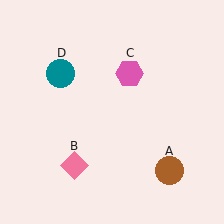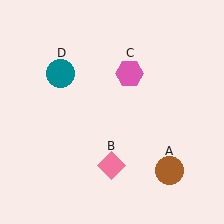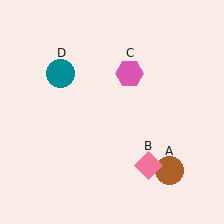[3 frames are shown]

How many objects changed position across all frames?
1 object changed position: pink diamond (object B).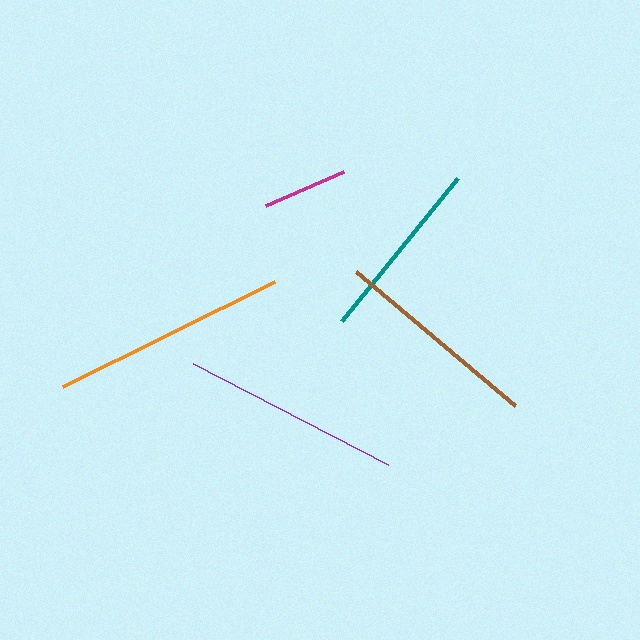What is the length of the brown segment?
The brown segment is approximately 208 pixels long.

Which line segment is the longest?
The orange line is the longest at approximately 236 pixels.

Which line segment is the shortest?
The magenta line is the shortest at approximately 85 pixels.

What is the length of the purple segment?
The purple segment is approximately 219 pixels long.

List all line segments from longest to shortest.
From longest to shortest: orange, purple, brown, teal, magenta.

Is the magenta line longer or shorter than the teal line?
The teal line is longer than the magenta line.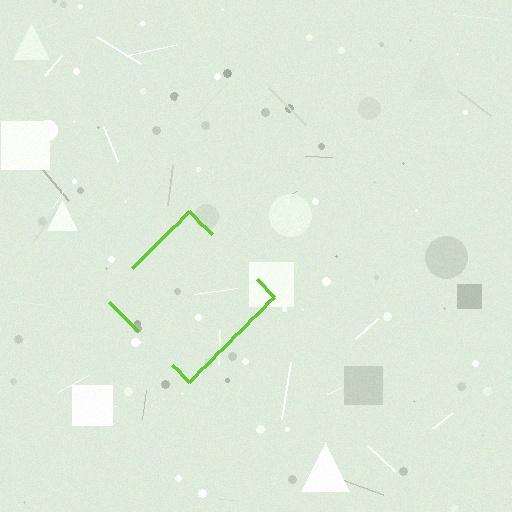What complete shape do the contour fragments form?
The contour fragments form a diamond.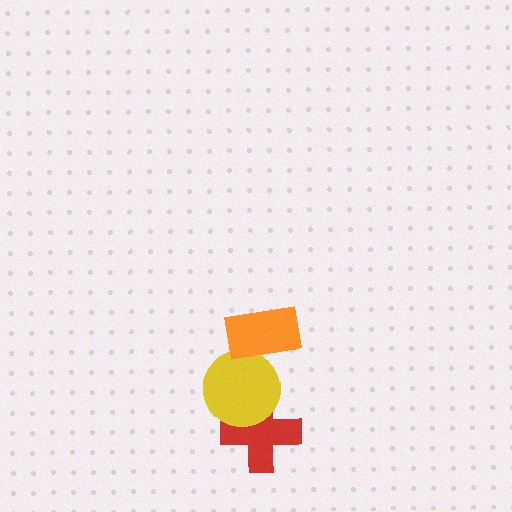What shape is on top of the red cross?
The yellow circle is on top of the red cross.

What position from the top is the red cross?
The red cross is 3rd from the top.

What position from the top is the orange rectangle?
The orange rectangle is 1st from the top.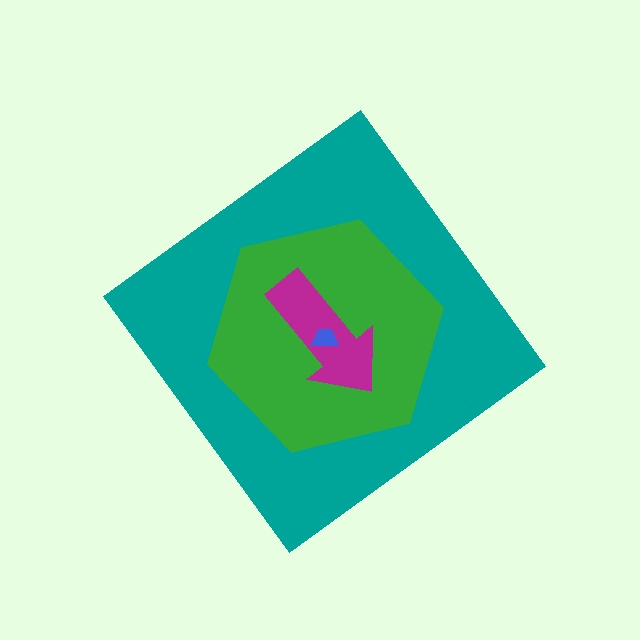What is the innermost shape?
The blue trapezoid.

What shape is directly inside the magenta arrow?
The blue trapezoid.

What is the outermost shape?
The teal diamond.